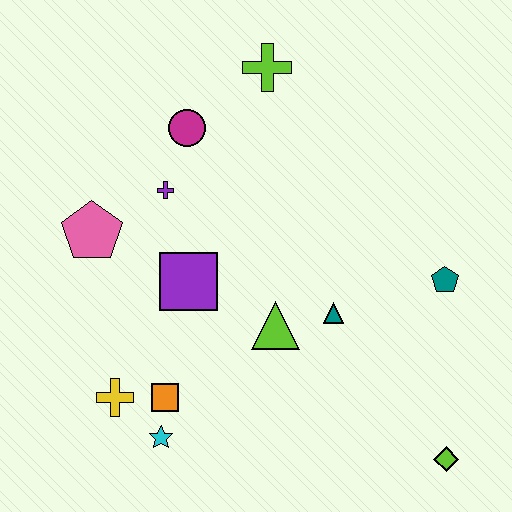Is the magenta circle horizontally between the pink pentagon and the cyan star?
No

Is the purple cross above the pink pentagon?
Yes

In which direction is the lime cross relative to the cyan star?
The lime cross is above the cyan star.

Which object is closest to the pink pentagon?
The purple cross is closest to the pink pentagon.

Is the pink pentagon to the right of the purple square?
No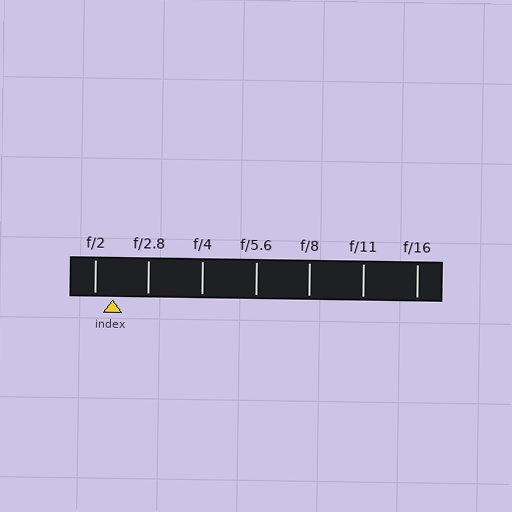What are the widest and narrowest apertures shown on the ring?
The widest aperture shown is f/2 and the narrowest is f/16.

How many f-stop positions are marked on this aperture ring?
There are 7 f-stop positions marked.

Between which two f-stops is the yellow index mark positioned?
The index mark is between f/2 and f/2.8.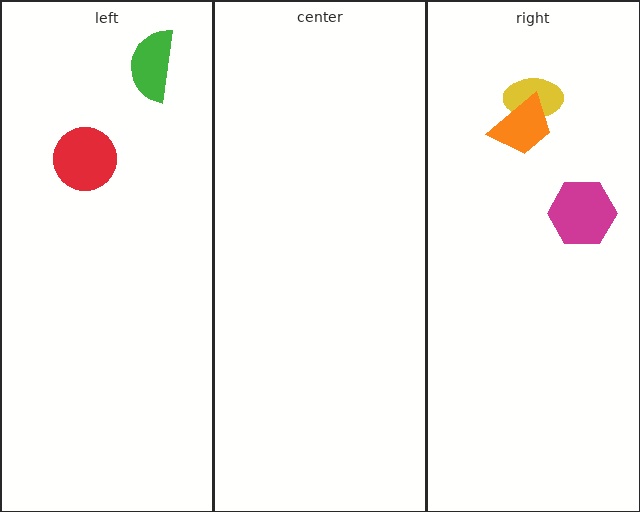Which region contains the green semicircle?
The left region.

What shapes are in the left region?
The red circle, the green semicircle.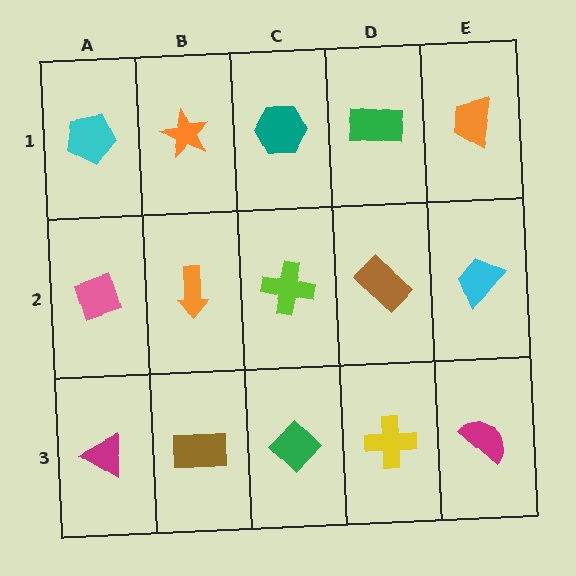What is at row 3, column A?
A magenta triangle.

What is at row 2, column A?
A pink diamond.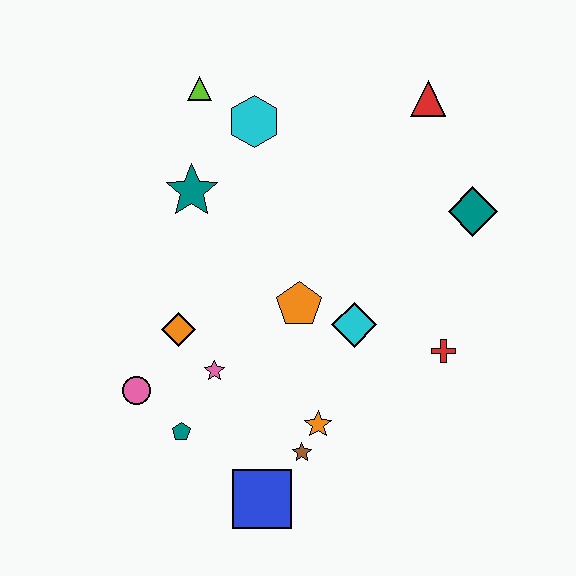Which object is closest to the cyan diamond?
The orange pentagon is closest to the cyan diamond.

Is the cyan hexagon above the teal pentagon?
Yes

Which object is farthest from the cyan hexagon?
The blue square is farthest from the cyan hexagon.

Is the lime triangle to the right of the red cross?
No